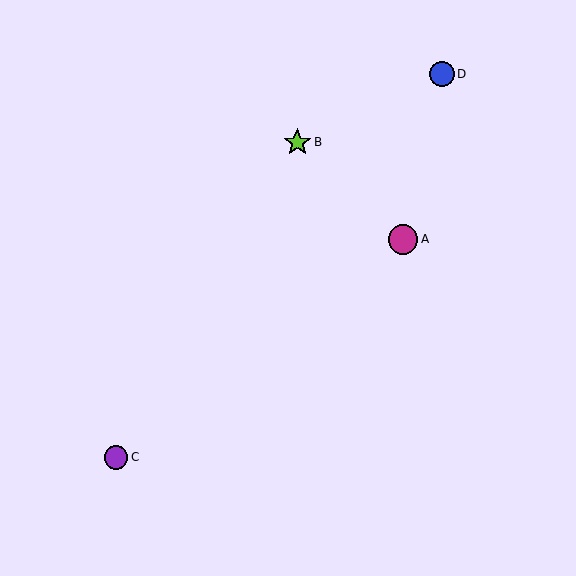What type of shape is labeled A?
Shape A is a magenta circle.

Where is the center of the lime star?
The center of the lime star is at (297, 142).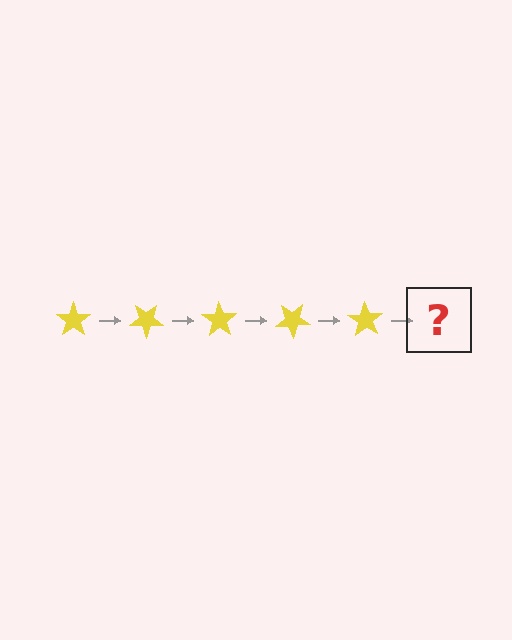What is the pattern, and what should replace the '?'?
The pattern is that the star rotates 35 degrees each step. The '?' should be a yellow star rotated 175 degrees.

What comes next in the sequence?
The next element should be a yellow star rotated 175 degrees.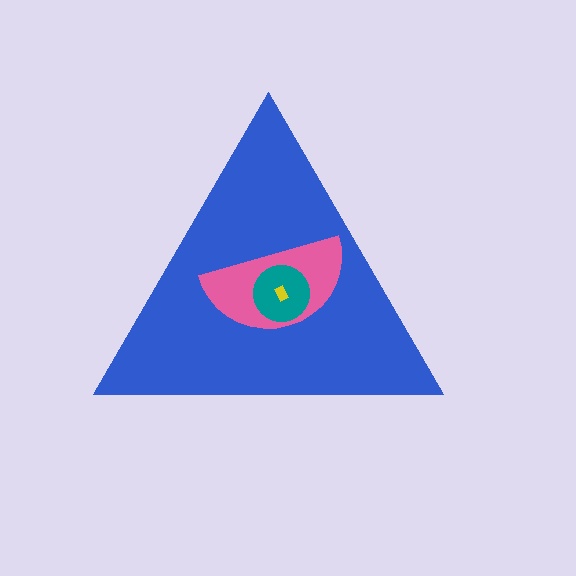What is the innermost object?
The yellow rectangle.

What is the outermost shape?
The blue triangle.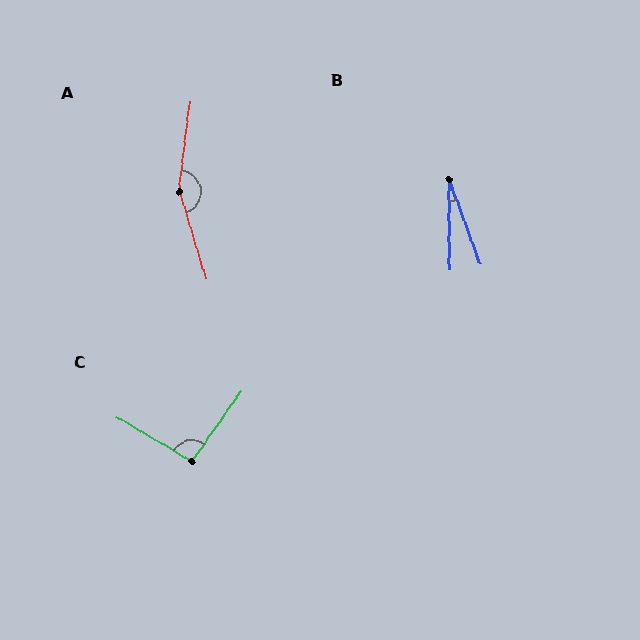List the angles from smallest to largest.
B (20°), C (95°), A (156°).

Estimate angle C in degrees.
Approximately 95 degrees.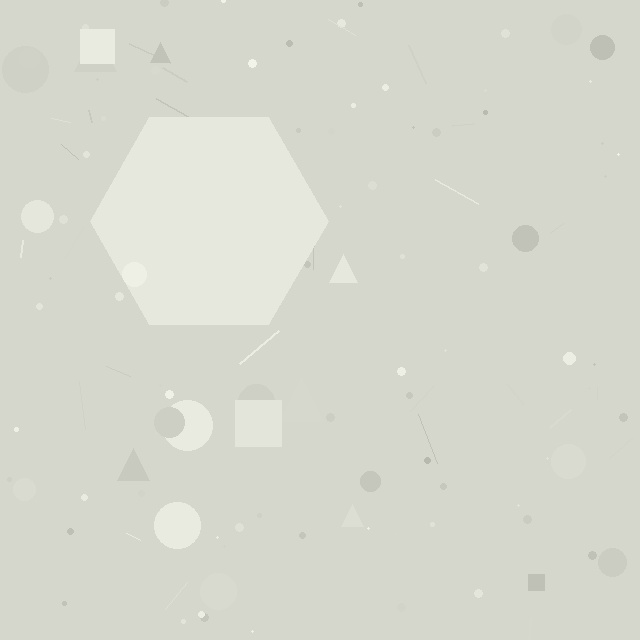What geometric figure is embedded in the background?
A hexagon is embedded in the background.